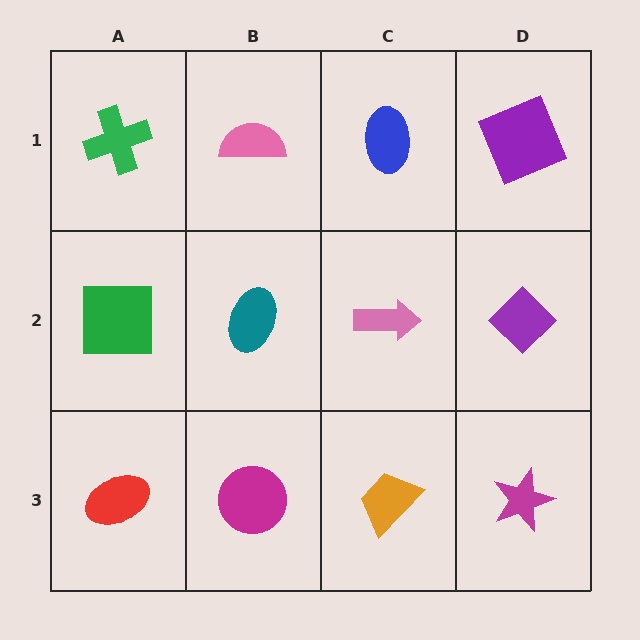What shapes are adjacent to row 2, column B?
A pink semicircle (row 1, column B), a magenta circle (row 3, column B), a green square (row 2, column A), a pink arrow (row 2, column C).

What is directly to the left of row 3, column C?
A magenta circle.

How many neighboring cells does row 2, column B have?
4.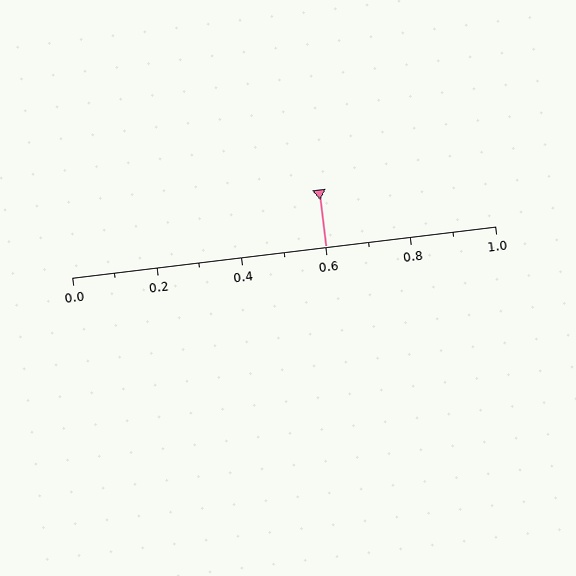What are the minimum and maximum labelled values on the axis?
The axis runs from 0.0 to 1.0.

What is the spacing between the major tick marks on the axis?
The major ticks are spaced 0.2 apart.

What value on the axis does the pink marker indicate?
The marker indicates approximately 0.6.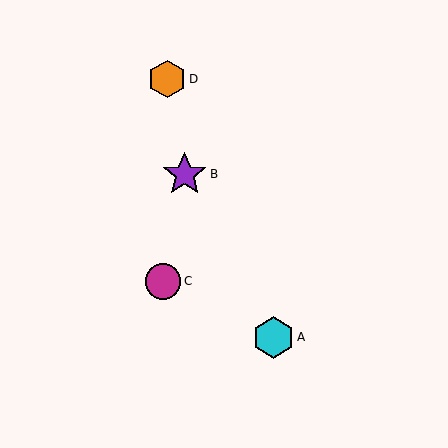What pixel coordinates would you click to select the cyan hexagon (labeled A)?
Click at (274, 337) to select the cyan hexagon A.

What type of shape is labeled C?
Shape C is a magenta circle.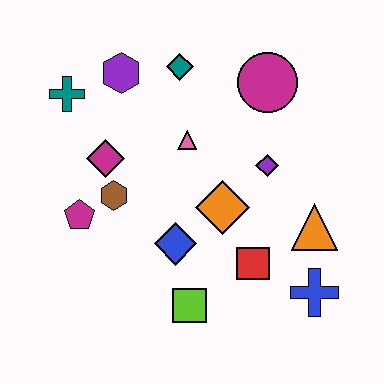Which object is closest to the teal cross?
The purple hexagon is closest to the teal cross.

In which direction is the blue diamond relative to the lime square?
The blue diamond is above the lime square.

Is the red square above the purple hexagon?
No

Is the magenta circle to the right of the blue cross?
No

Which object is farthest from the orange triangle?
The teal cross is farthest from the orange triangle.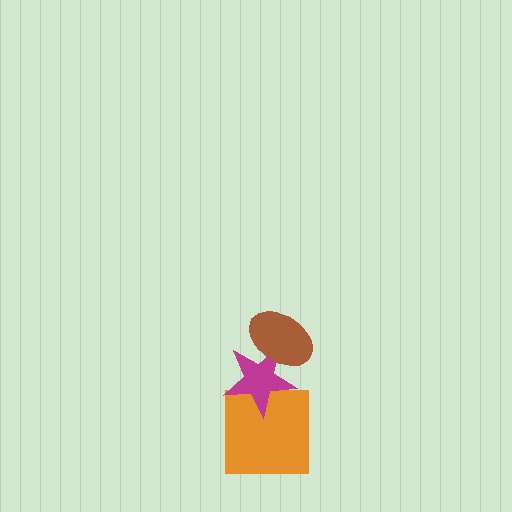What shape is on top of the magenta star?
The brown ellipse is on top of the magenta star.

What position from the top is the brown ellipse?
The brown ellipse is 1st from the top.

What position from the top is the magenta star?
The magenta star is 2nd from the top.